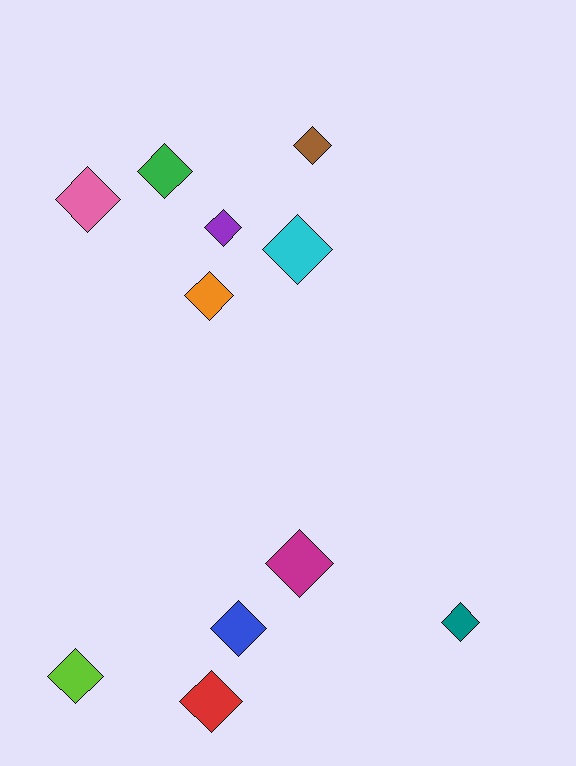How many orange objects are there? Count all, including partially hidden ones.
There is 1 orange object.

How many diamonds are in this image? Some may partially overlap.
There are 11 diamonds.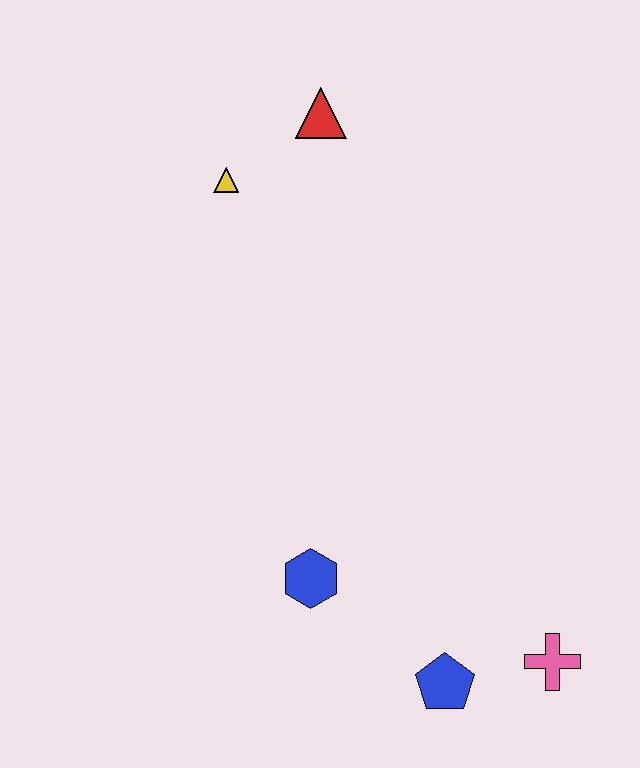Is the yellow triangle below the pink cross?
No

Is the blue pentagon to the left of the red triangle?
No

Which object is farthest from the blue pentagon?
The red triangle is farthest from the blue pentagon.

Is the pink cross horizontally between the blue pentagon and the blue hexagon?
No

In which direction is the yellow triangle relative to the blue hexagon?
The yellow triangle is above the blue hexagon.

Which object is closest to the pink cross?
The blue pentagon is closest to the pink cross.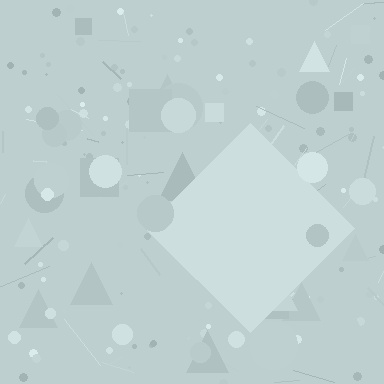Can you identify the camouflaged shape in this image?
The camouflaged shape is a diamond.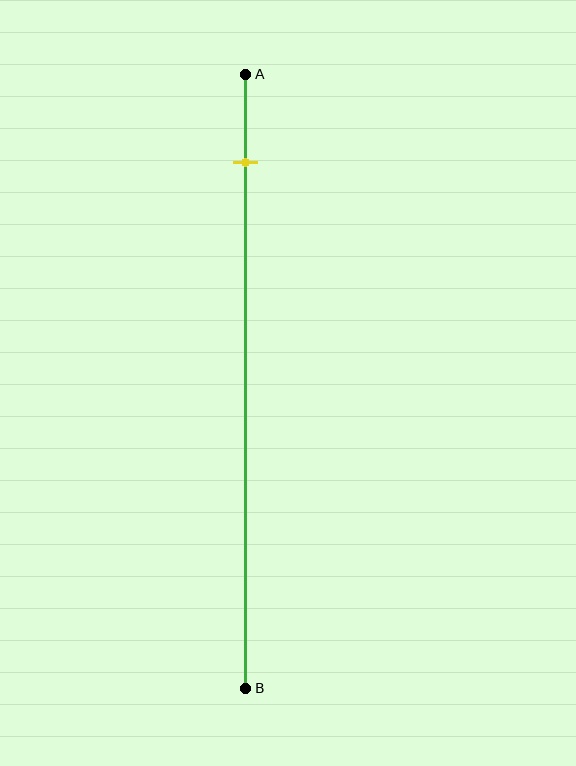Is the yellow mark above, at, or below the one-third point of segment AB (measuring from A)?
The yellow mark is above the one-third point of segment AB.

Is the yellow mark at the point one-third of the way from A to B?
No, the mark is at about 15% from A, not at the 33% one-third point.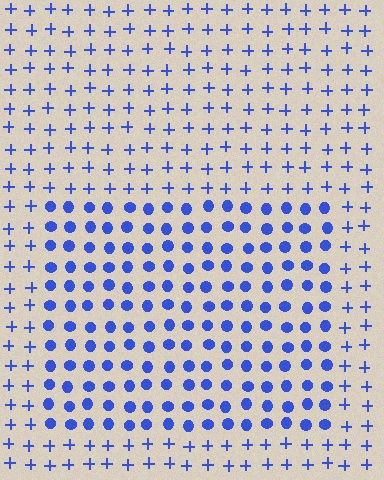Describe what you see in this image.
The image is filled with small blue elements arranged in a uniform grid. A rectangle-shaped region contains circles, while the surrounding area contains plus signs. The boundary is defined purely by the change in element shape.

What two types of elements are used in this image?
The image uses circles inside the rectangle region and plus signs outside it.